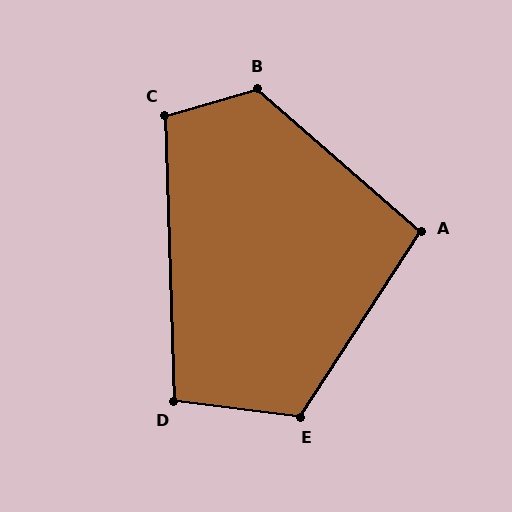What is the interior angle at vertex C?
Approximately 105 degrees (obtuse).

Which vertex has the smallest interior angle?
A, at approximately 98 degrees.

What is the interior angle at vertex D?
Approximately 99 degrees (obtuse).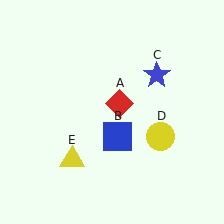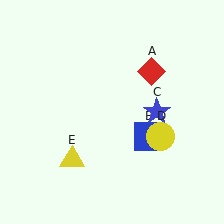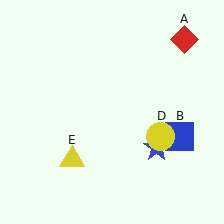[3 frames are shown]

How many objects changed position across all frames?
3 objects changed position: red diamond (object A), blue square (object B), blue star (object C).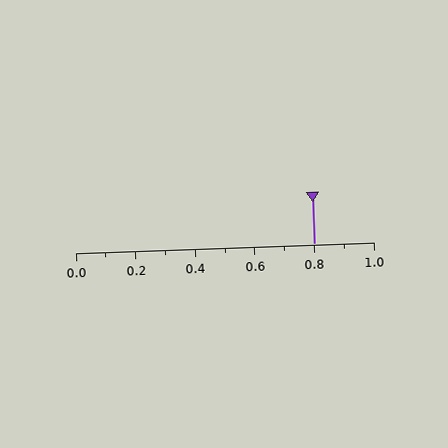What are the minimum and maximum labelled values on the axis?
The axis runs from 0.0 to 1.0.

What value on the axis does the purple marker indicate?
The marker indicates approximately 0.8.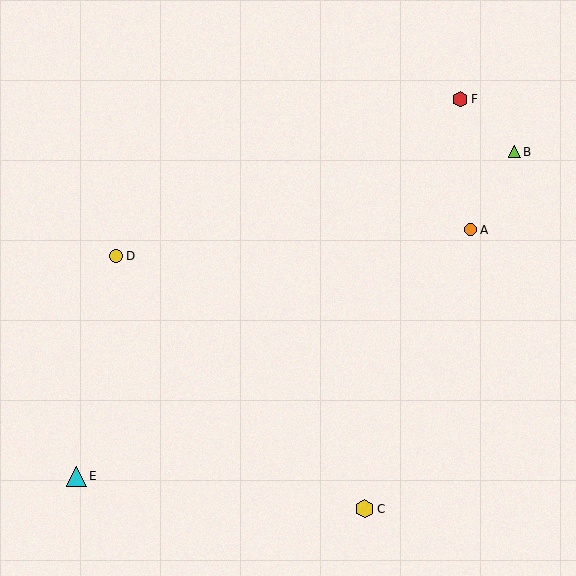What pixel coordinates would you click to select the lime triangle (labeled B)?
Click at (514, 152) to select the lime triangle B.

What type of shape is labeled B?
Shape B is a lime triangle.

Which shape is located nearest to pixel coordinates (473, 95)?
The red hexagon (labeled F) at (460, 99) is nearest to that location.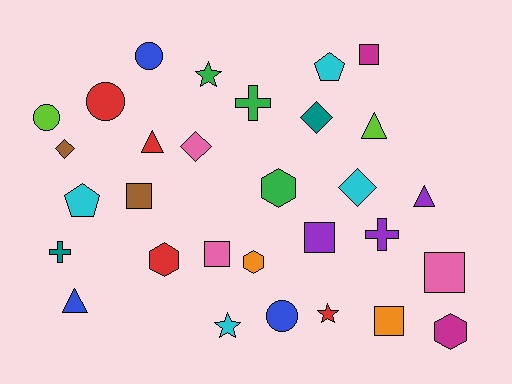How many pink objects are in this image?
There are 3 pink objects.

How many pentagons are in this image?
There are 2 pentagons.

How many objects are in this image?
There are 30 objects.